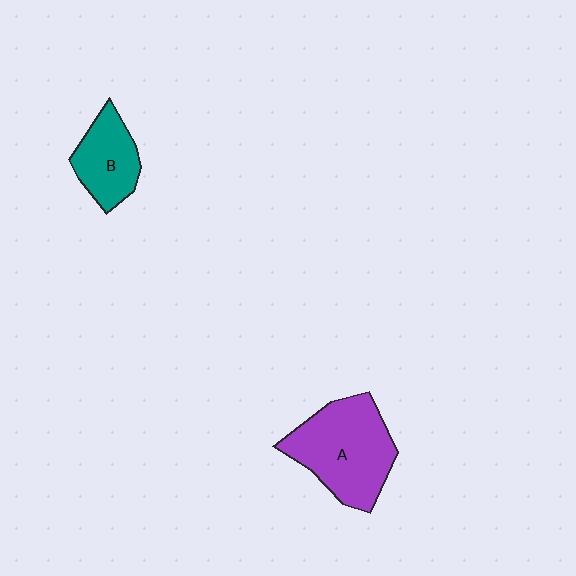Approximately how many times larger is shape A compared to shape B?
Approximately 1.8 times.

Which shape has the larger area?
Shape A (purple).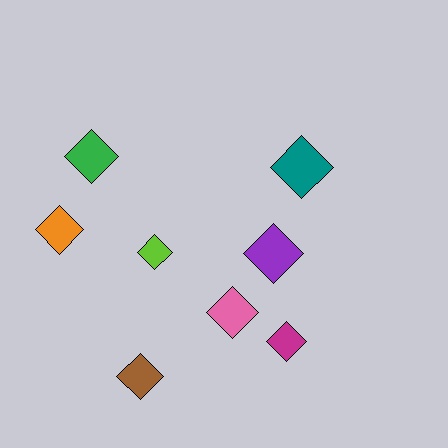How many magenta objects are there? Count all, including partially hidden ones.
There is 1 magenta object.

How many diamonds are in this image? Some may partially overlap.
There are 8 diamonds.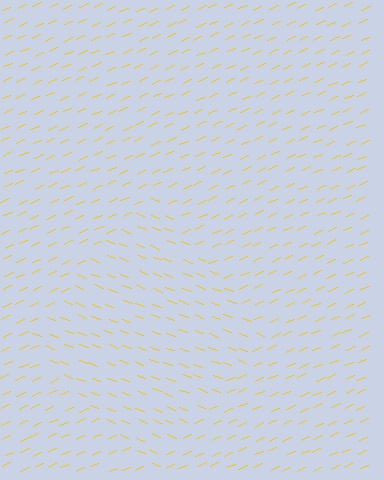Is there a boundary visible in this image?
Yes, there is a texture boundary formed by a change in line orientation.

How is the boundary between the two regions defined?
The boundary is defined purely by a change in line orientation (approximately 45 degrees difference). All lines are the same color and thickness.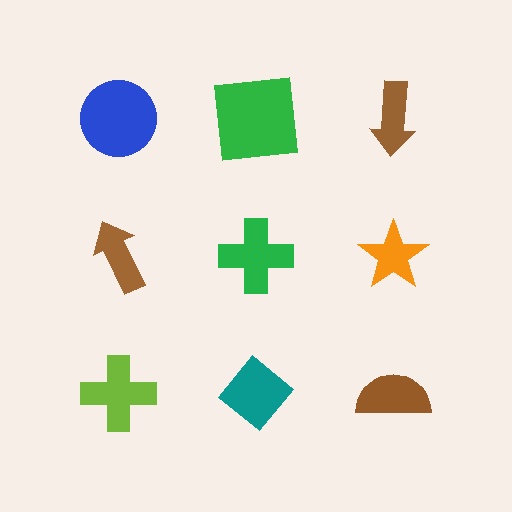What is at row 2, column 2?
A green cross.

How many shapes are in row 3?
3 shapes.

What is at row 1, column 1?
A blue circle.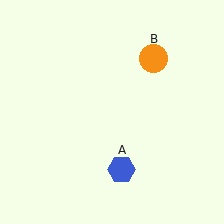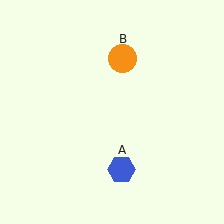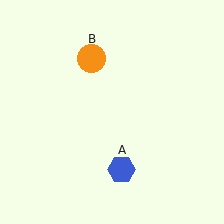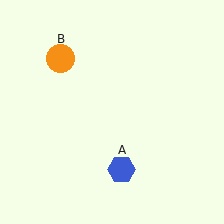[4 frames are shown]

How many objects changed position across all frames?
1 object changed position: orange circle (object B).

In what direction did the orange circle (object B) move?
The orange circle (object B) moved left.